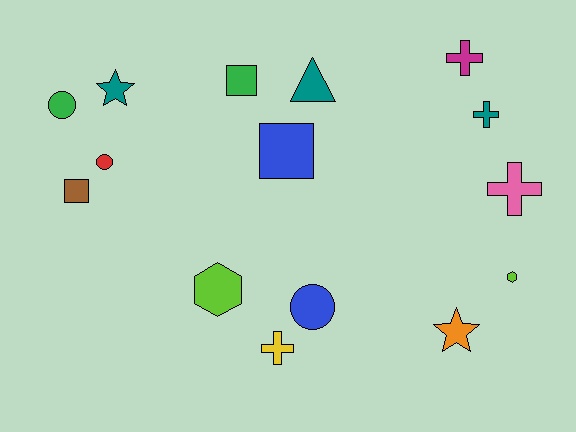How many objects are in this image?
There are 15 objects.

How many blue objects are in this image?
There are 2 blue objects.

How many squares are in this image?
There are 3 squares.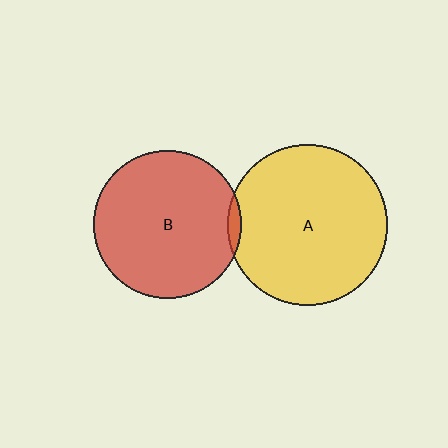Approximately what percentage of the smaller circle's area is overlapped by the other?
Approximately 5%.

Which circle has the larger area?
Circle A (yellow).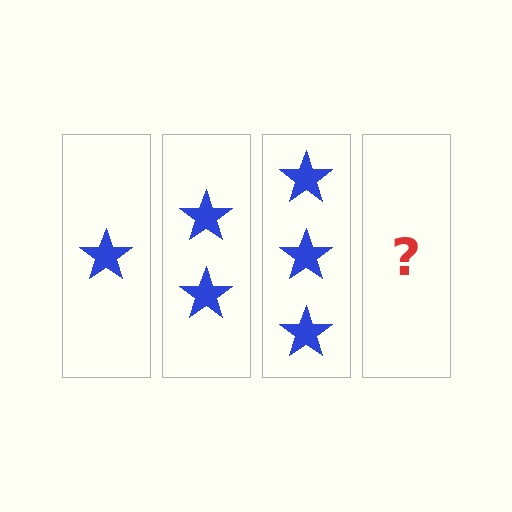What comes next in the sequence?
The next element should be 4 stars.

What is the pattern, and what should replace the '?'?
The pattern is that each step adds one more star. The '?' should be 4 stars.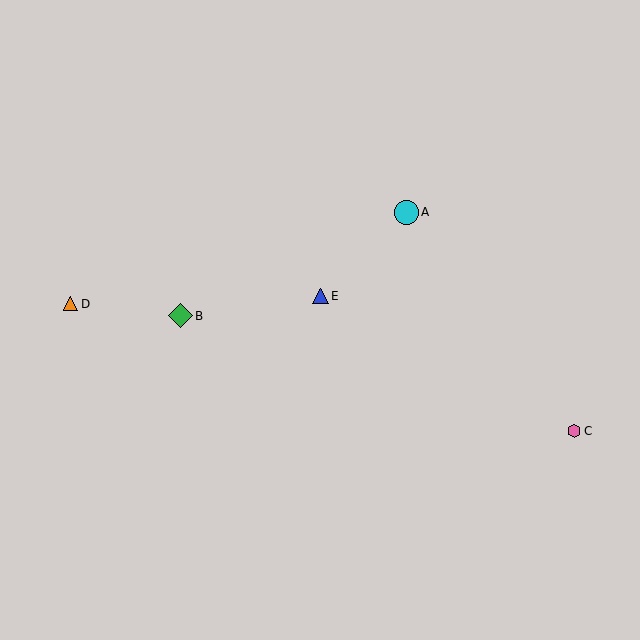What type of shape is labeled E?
Shape E is a blue triangle.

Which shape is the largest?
The green diamond (labeled B) is the largest.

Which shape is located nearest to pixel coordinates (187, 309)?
The green diamond (labeled B) at (180, 316) is nearest to that location.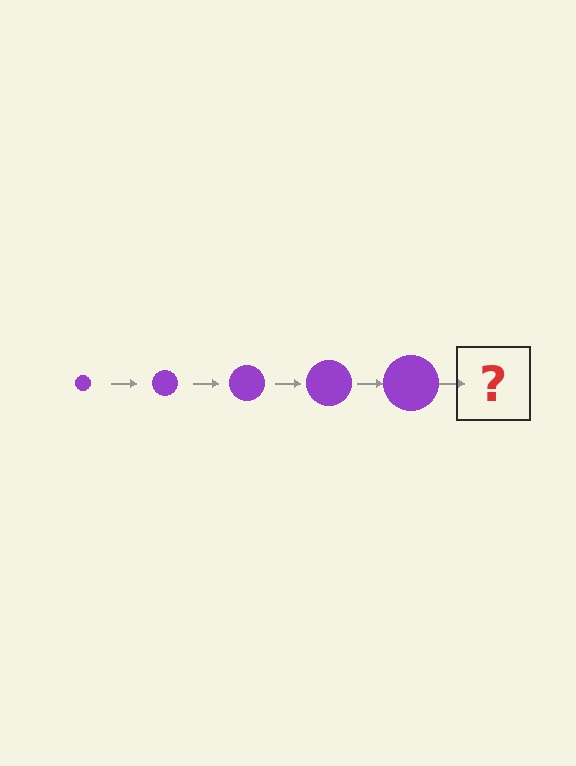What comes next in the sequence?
The next element should be a purple circle, larger than the previous one.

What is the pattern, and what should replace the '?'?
The pattern is that the circle gets progressively larger each step. The '?' should be a purple circle, larger than the previous one.